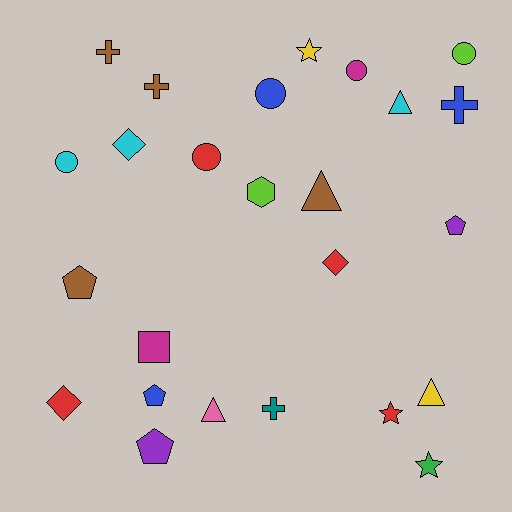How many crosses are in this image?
There are 4 crosses.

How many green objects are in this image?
There is 1 green object.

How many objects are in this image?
There are 25 objects.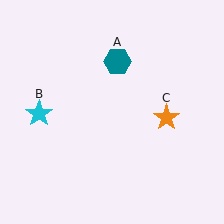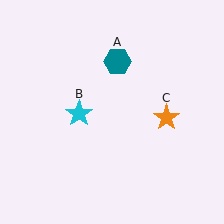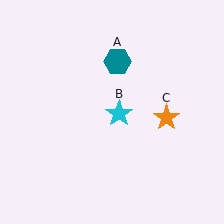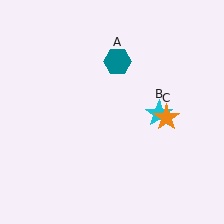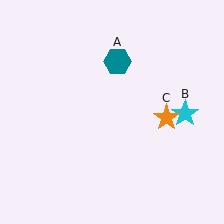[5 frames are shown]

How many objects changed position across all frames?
1 object changed position: cyan star (object B).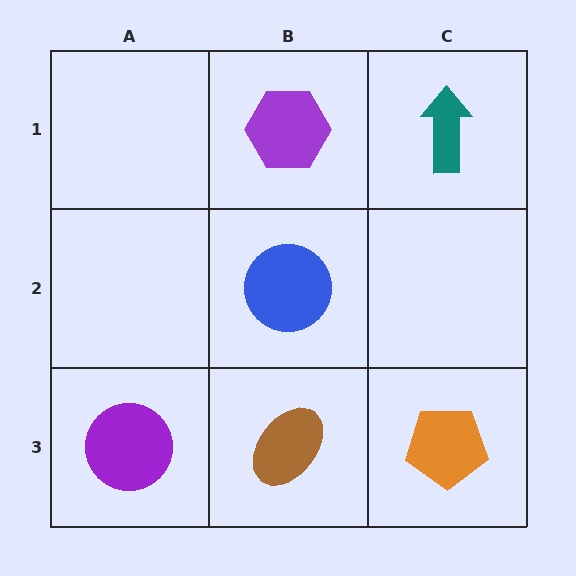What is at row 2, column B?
A blue circle.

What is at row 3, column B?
A brown ellipse.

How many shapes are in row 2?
1 shape.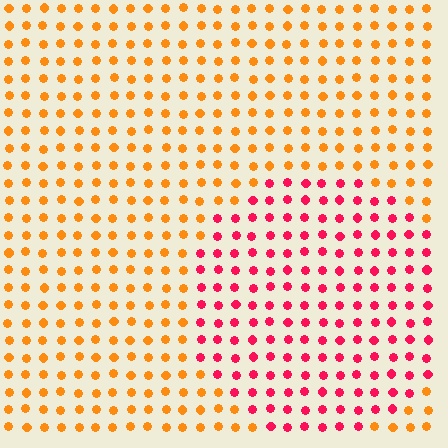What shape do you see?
I see a circle.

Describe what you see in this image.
The image is filled with small orange elements in a uniform arrangement. A circle-shaped region is visible where the elements are tinted to a slightly different hue, forming a subtle color boundary.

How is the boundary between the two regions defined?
The boundary is defined purely by a slight shift in hue (about 50 degrees). Spacing, size, and orientation are identical on both sides.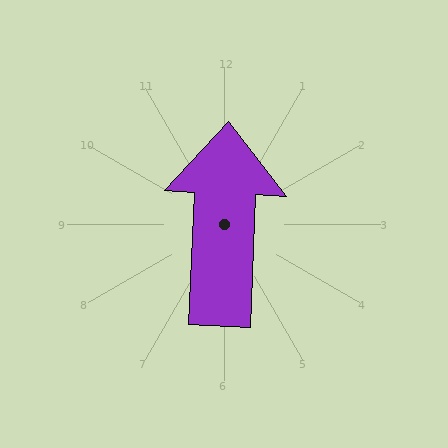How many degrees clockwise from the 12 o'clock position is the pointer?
Approximately 2 degrees.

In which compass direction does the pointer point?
North.